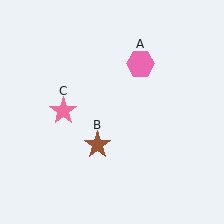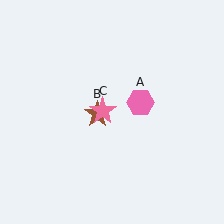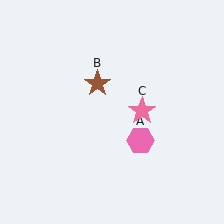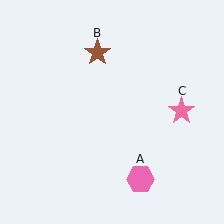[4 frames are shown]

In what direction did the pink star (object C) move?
The pink star (object C) moved right.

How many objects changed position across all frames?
3 objects changed position: pink hexagon (object A), brown star (object B), pink star (object C).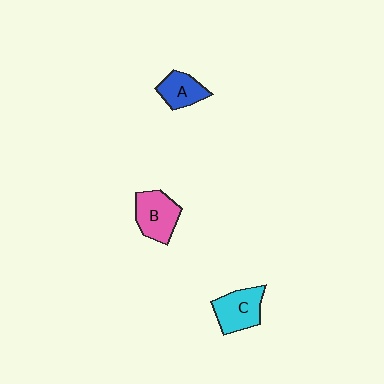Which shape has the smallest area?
Shape A (blue).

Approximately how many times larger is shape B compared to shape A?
Approximately 1.4 times.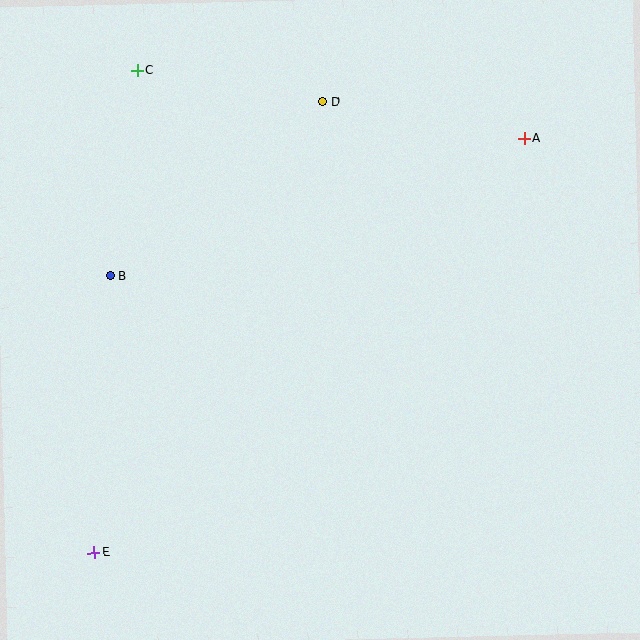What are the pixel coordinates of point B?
Point B is at (110, 276).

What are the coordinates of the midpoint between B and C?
The midpoint between B and C is at (124, 173).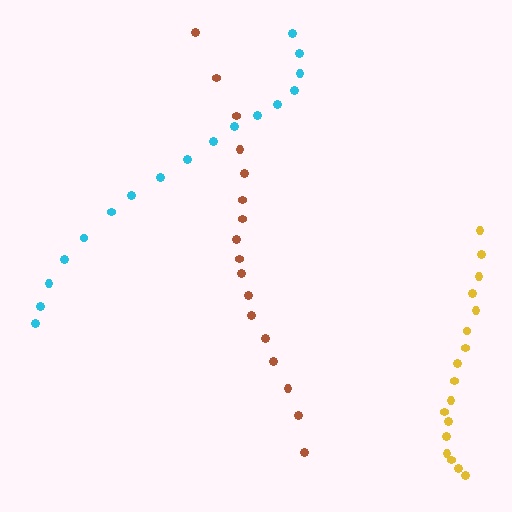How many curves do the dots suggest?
There are 3 distinct paths.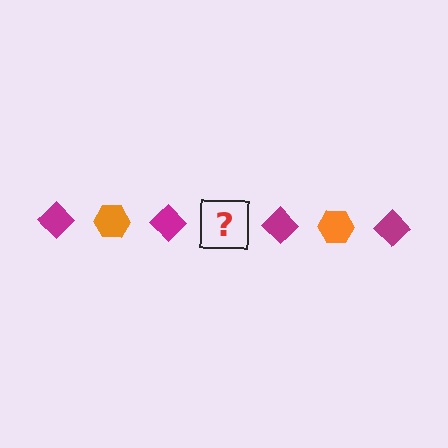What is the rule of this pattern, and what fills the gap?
The rule is that the pattern alternates between magenta diamond and orange hexagon. The gap should be filled with an orange hexagon.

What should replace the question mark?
The question mark should be replaced with an orange hexagon.